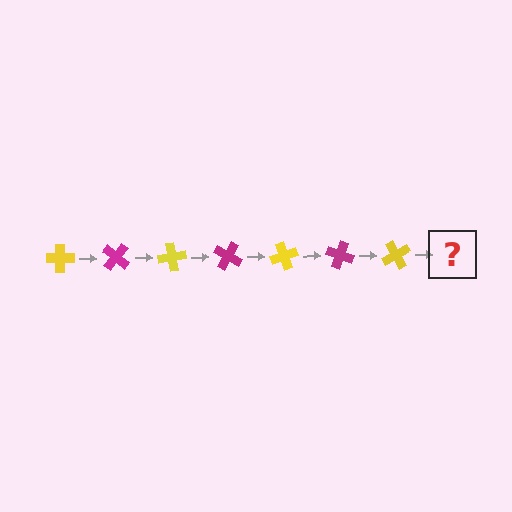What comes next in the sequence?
The next element should be a magenta cross, rotated 280 degrees from the start.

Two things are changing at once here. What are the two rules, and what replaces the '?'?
The two rules are that it rotates 40 degrees each step and the color cycles through yellow and magenta. The '?' should be a magenta cross, rotated 280 degrees from the start.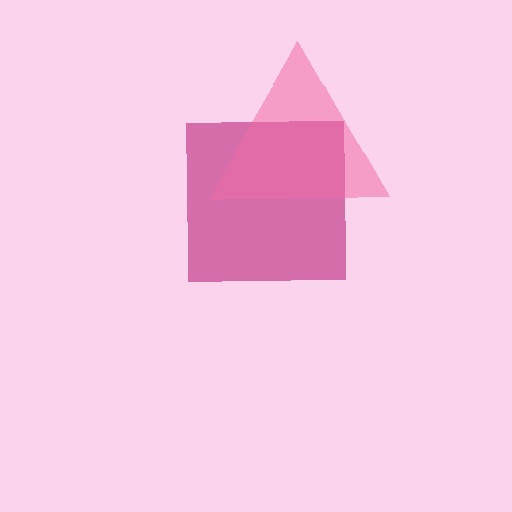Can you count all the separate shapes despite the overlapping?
Yes, there are 2 separate shapes.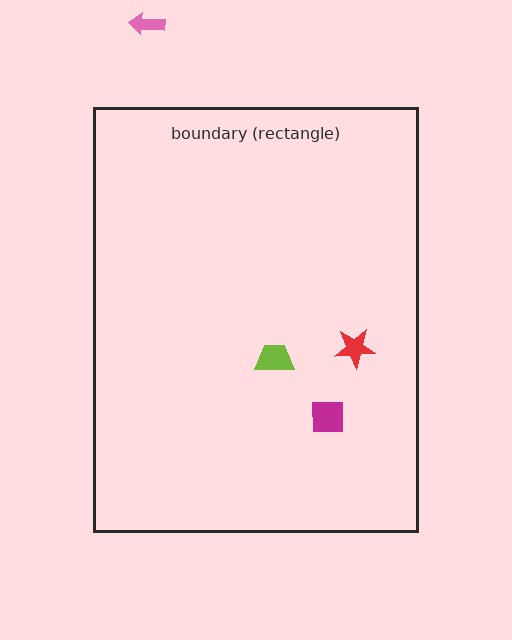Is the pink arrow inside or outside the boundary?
Outside.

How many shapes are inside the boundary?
3 inside, 1 outside.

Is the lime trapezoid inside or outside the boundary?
Inside.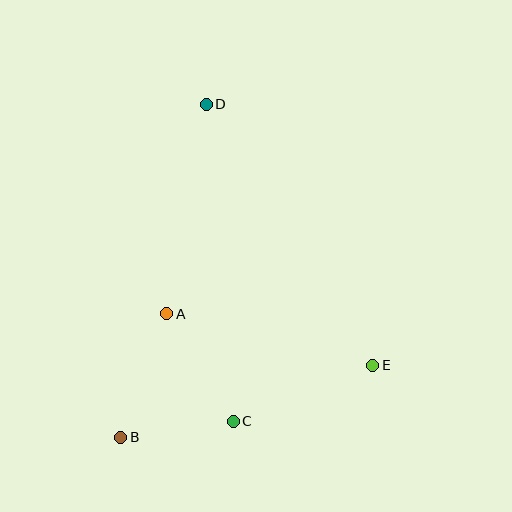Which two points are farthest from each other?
Points B and D are farthest from each other.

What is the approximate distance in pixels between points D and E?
The distance between D and E is approximately 310 pixels.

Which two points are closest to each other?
Points B and C are closest to each other.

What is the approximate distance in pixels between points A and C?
The distance between A and C is approximately 126 pixels.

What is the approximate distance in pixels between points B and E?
The distance between B and E is approximately 262 pixels.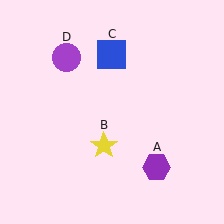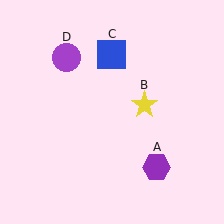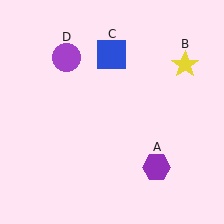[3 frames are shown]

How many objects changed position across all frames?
1 object changed position: yellow star (object B).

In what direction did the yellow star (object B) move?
The yellow star (object B) moved up and to the right.